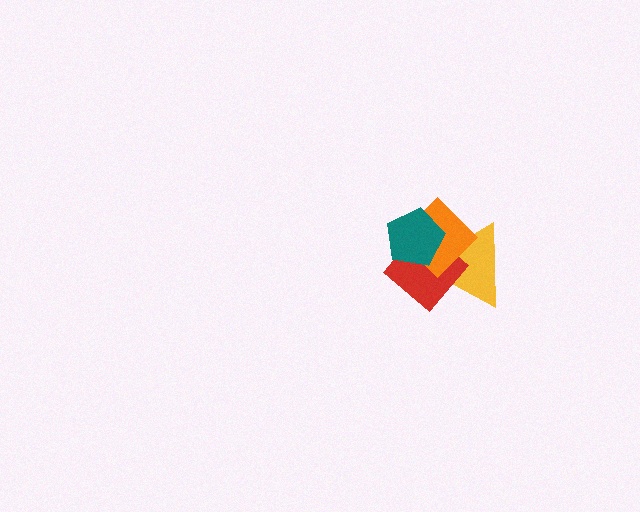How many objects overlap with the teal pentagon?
3 objects overlap with the teal pentagon.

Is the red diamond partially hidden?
Yes, it is partially covered by another shape.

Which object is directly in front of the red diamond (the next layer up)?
The orange diamond is directly in front of the red diamond.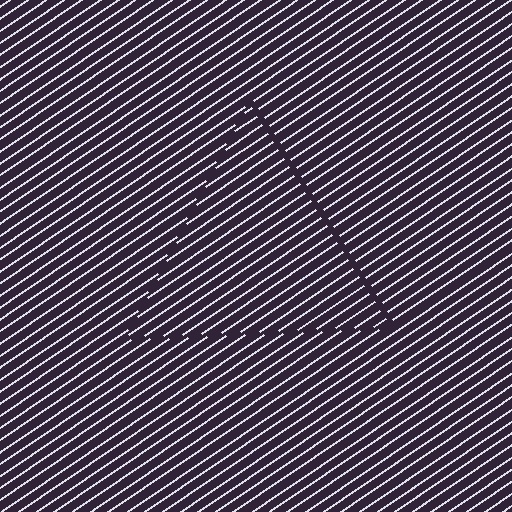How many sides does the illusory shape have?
3 sides — the line-ends trace a triangle.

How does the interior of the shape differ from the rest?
The interior of the shape contains the same grating, shifted by half a period — the contour is defined by the phase discontinuity where line-ends from the inner and outer gratings abut.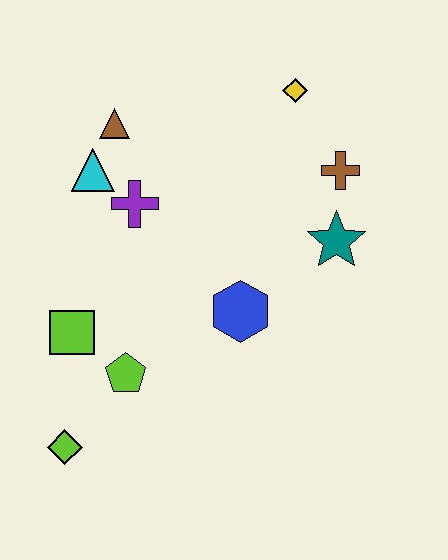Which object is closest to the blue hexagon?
The teal star is closest to the blue hexagon.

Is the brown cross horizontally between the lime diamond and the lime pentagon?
No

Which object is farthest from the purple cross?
The lime diamond is farthest from the purple cross.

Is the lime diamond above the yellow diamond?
No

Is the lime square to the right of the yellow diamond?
No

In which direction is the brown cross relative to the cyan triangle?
The brown cross is to the right of the cyan triangle.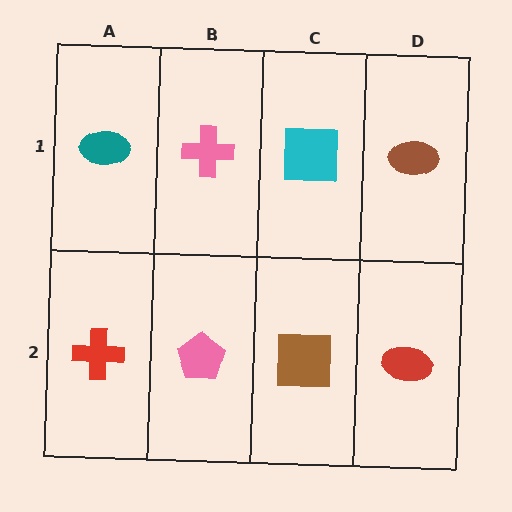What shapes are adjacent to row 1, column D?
A red ellipse (row 2, column D), a cyan square (row 1, column C).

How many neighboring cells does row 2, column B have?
3.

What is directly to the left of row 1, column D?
A cyan square.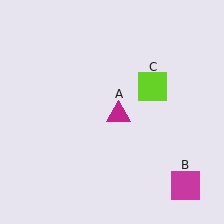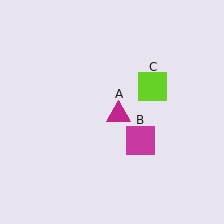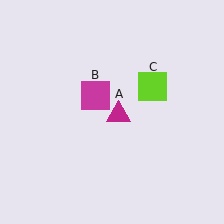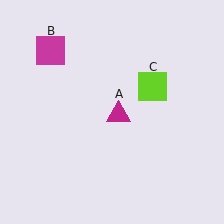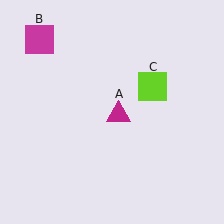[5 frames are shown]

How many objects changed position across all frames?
1 object changed position: magenta square (object B).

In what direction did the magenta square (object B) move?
The magenta square (object B) moved up and to the left.